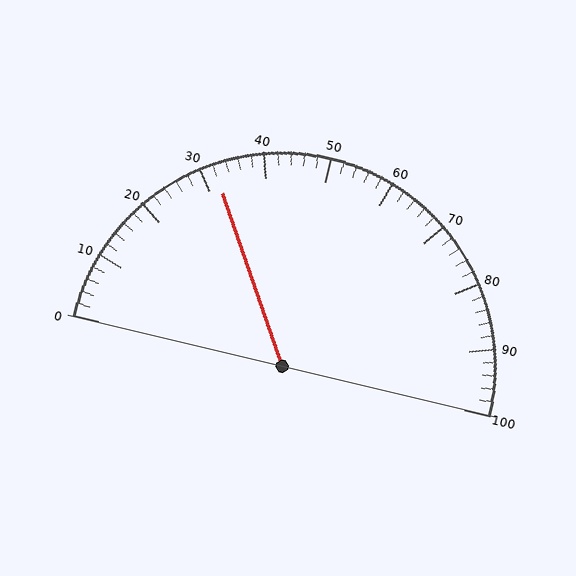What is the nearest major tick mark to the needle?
The nearest major tick mark is 30.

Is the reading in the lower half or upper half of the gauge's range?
The reading is in the lower half of the range (0 to 100).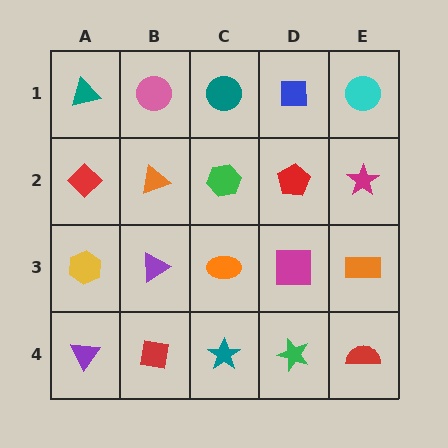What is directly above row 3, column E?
A magenta star.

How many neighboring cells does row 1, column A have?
2.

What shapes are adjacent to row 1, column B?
An orange triangle (row 2, column B), a teal triangle (row 1, column A), a teal circle (row 1, column C).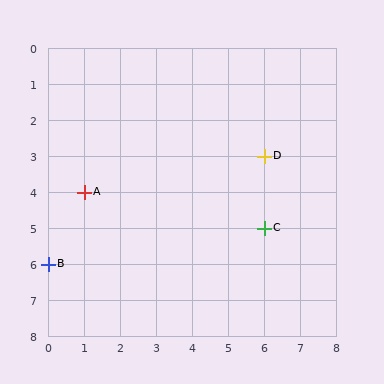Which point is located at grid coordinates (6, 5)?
Point C is at (6, 5).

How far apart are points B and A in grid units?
Points B and A are 1 column and 2 rows apart (about 2.2 grid units diagonally).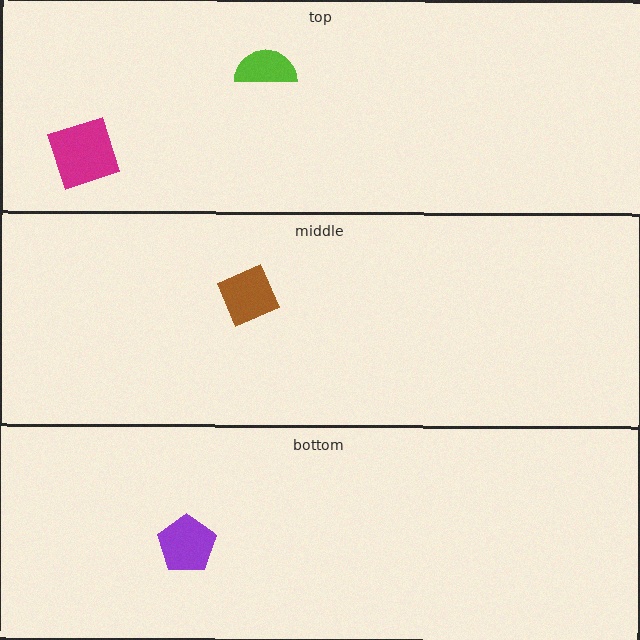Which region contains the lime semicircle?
The top region.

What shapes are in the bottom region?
The purple pentagon.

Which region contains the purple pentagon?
The bottom region.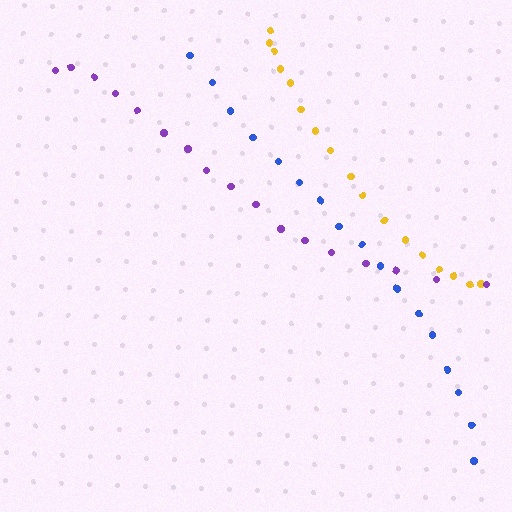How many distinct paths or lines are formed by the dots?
There are 3 distinct paths.